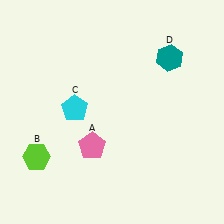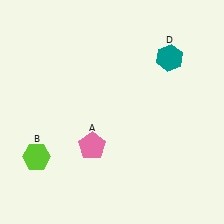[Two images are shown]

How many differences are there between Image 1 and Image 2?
There is 1 difference between the two images.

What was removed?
The cyan pentagon (C) was removed in Image 2.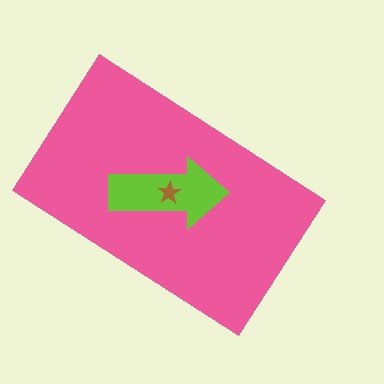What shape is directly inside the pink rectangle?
The lime arrow.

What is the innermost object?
The brown star.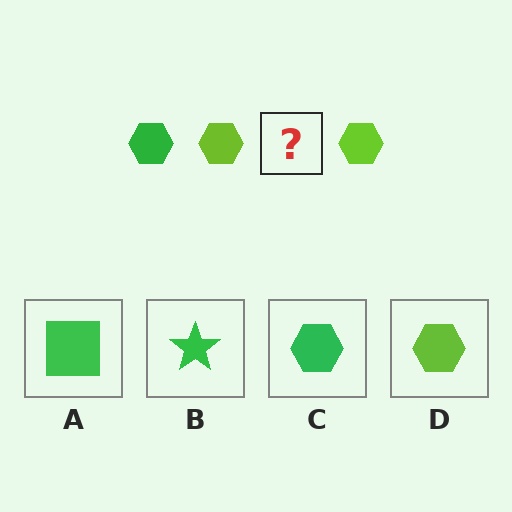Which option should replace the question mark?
Option C.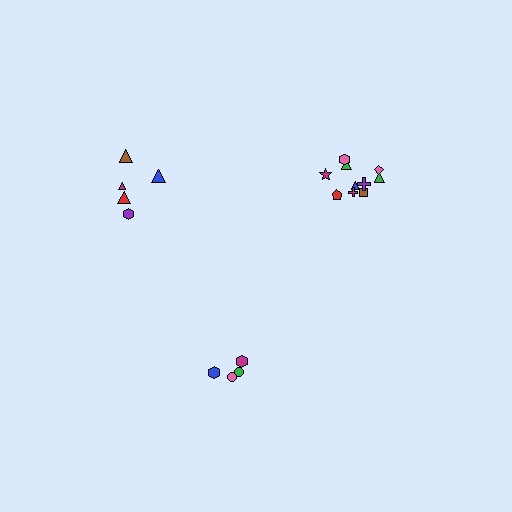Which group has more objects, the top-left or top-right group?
The top-right group.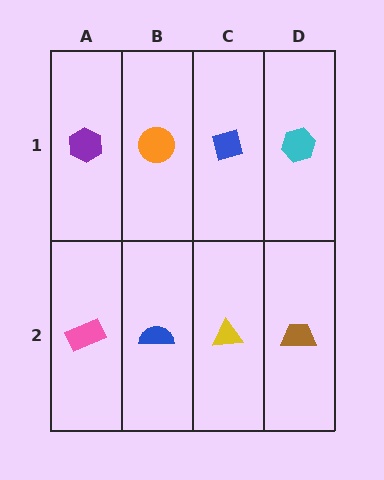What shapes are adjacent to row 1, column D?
A brown trapezoid (row 2, column D), a blue diamond (row 1, column C).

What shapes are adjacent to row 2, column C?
A blue diamond (row 1, column C), a blue semicircle (row 2, column B), a brown trapezoid (row 2, column D).